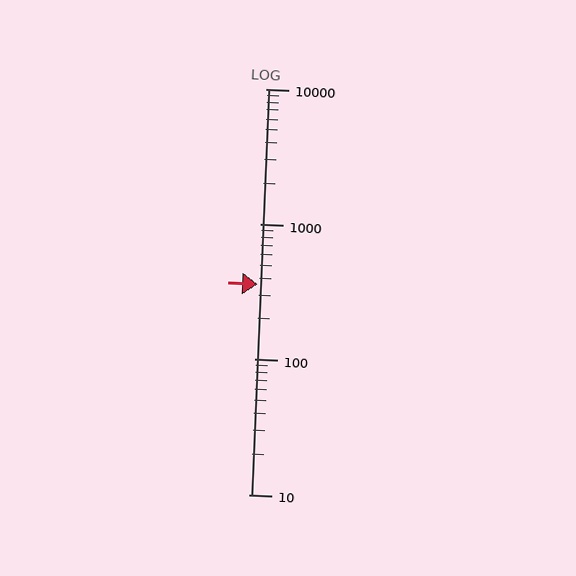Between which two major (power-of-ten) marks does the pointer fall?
The pointer is between 100 and 1000.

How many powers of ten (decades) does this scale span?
The scale spans 3 decades, from 10 to 10000.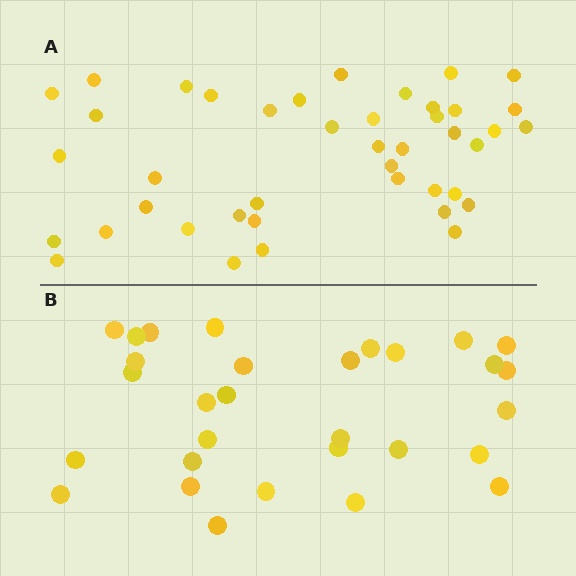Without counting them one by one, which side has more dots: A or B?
Region A (the top region) has more dots.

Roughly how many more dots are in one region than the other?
Region A has roughly 12 or so more dots than region B.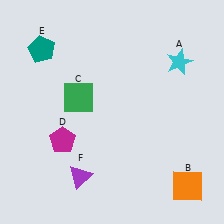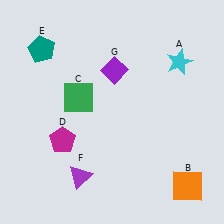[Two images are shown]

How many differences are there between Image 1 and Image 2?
There is 1 difference between the two images.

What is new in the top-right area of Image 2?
A purple diamond (G) was added in the top-right area of Image 2.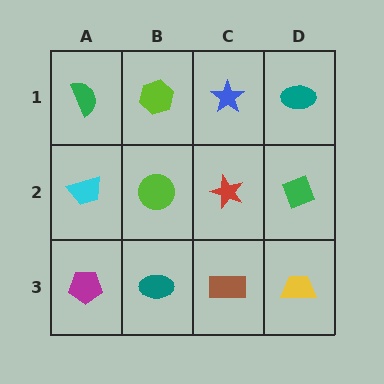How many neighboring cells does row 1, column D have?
2.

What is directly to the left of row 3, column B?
A magenta pentagon.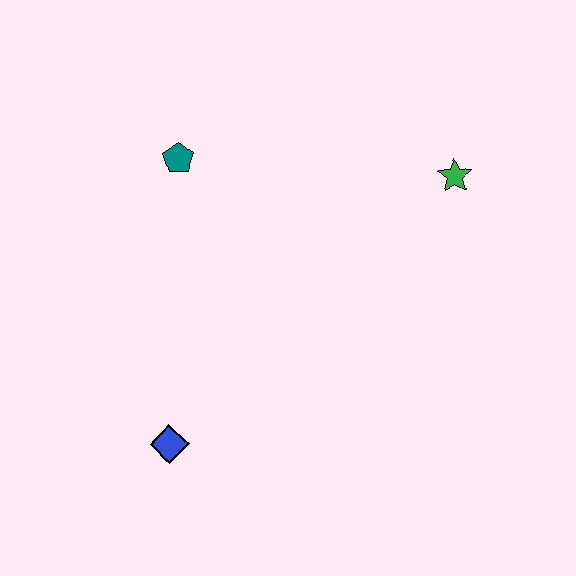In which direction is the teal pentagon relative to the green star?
The teal pentagon is to the left of the green star.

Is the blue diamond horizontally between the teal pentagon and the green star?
No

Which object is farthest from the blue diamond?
The green star is farthest from the blue diamond.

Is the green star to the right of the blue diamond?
Yes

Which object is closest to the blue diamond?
The teal pentagon is closest to the blue diamond.